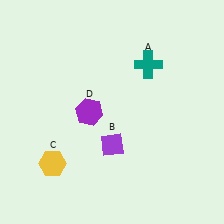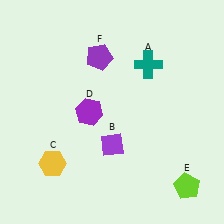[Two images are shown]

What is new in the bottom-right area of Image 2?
A lime pentagon (E) was added in the bottom-right area of Image 2.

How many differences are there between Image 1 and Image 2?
There are 2 differences between the two images.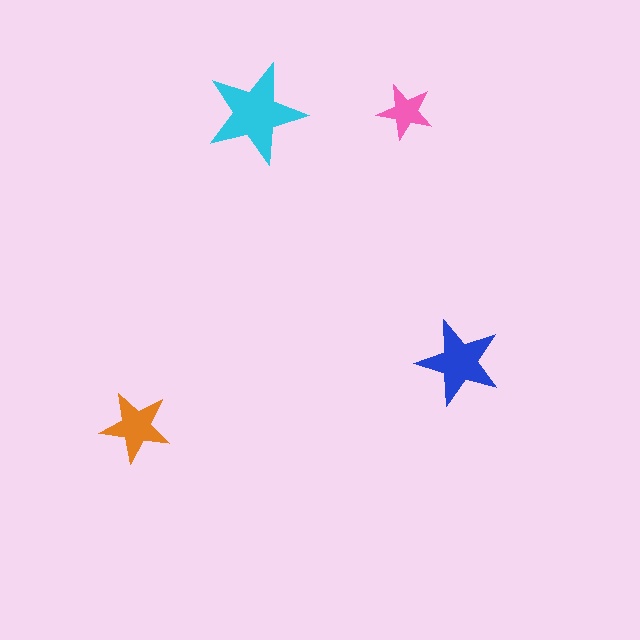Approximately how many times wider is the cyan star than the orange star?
About 1.5 times wider.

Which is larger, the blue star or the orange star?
The blue one.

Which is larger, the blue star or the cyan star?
The cyan one.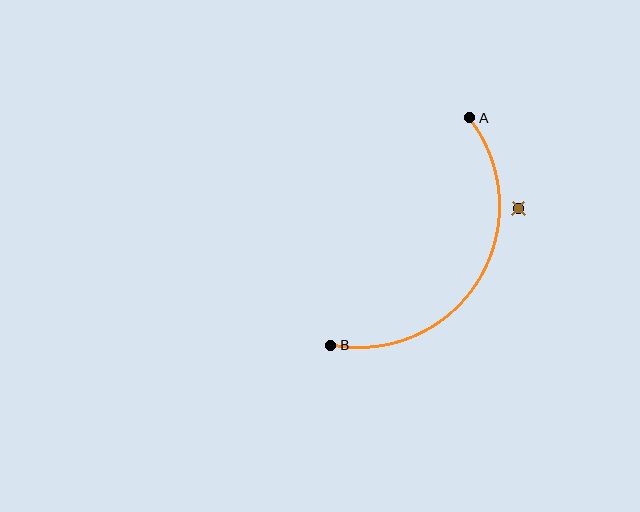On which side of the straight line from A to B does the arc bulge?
The arc bulges to the right of the straight line connecting A and B.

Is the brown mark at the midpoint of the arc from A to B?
No — the brown mark does not lie on the arc at all. It sits slightly outside the curve.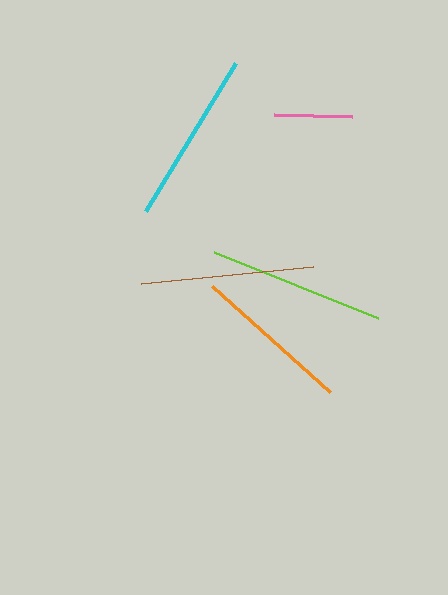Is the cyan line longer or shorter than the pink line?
The cyan line is longer than the pink line.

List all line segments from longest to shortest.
From longest to shortest: lime, brown, cyan, orange, pink.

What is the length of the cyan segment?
The cyan segment is approximately 173 pixels long.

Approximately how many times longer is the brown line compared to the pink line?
The brown line is approximately 2.2 times the length of the pink line.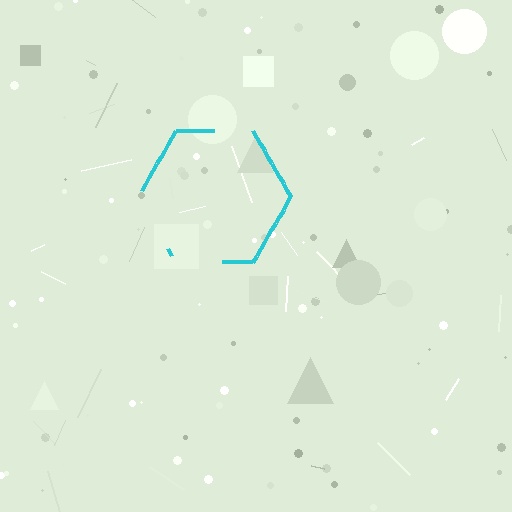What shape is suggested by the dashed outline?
The dashed outline suggests a hexagon.